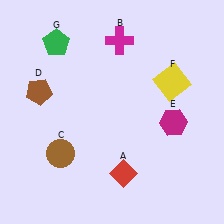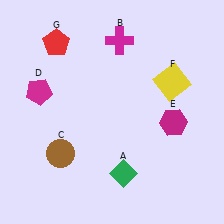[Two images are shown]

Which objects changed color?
A changed from red to green. D changed from brown to magenta. G changed from green to red.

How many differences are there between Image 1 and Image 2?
There are 3 differences between the two images.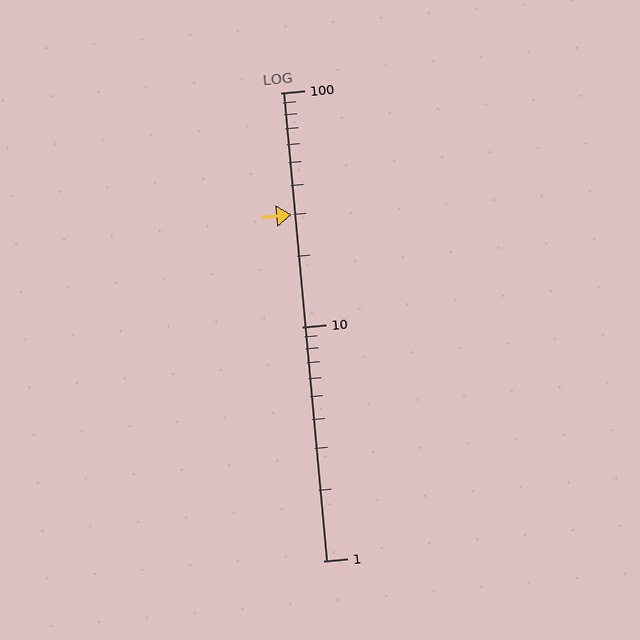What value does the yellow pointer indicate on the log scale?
The pointer indicates approximately 30.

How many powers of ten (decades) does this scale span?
The scale spans 2 decades, from 1 to 100.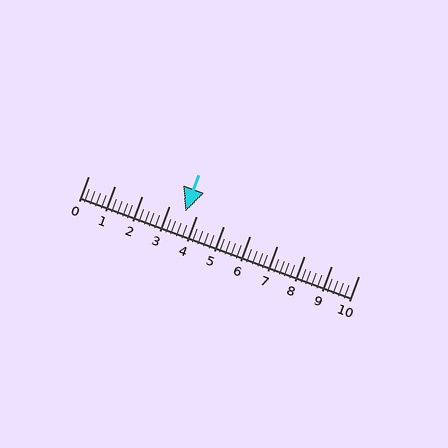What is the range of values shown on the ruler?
The ruler shows values from 0 to 10.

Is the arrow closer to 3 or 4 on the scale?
The arrow is closer to 4.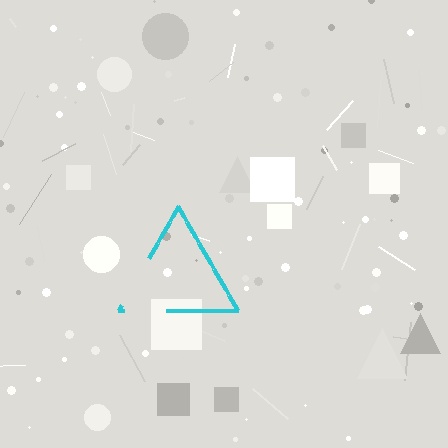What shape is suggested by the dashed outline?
The dashed outline suggests a triangle.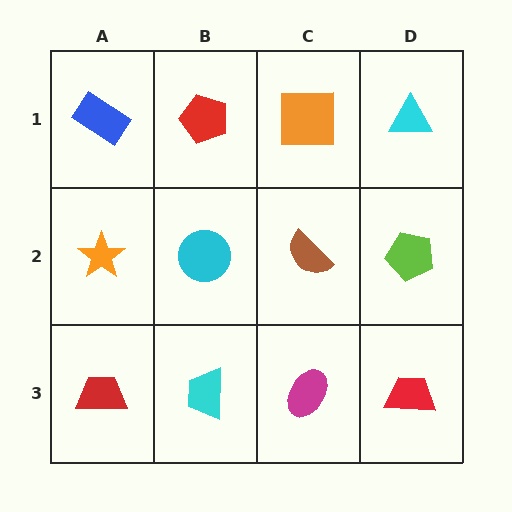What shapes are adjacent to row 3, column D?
A lime pentagon (row 2, column D), a magenta ellipse (row 3, column C).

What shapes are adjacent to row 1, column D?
A lime pentagon (row 2, column D), an orange square (row 1, column C).